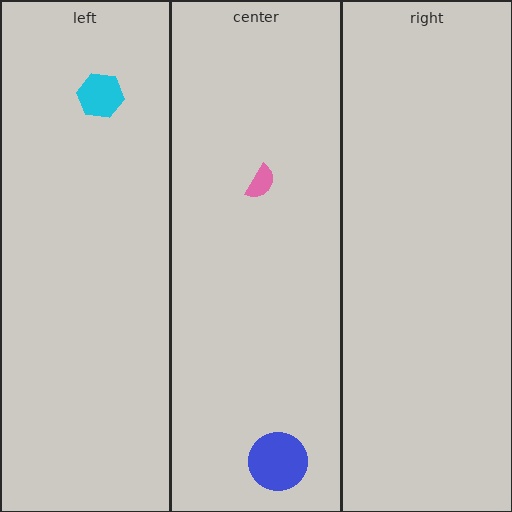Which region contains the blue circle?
The center region.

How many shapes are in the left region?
1.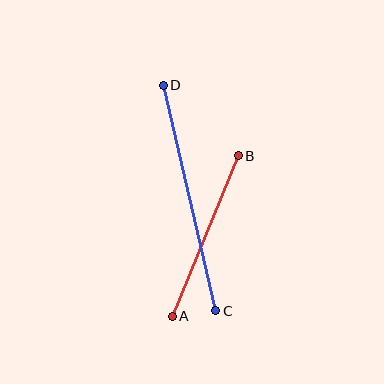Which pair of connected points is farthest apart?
Points C and D are farthest apart.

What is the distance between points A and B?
The distance is approximately 174 pixels.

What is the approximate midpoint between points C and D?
The midpoint is at approximately (189, 198) pixels.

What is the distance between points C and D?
The distance is approximately 232 pixels.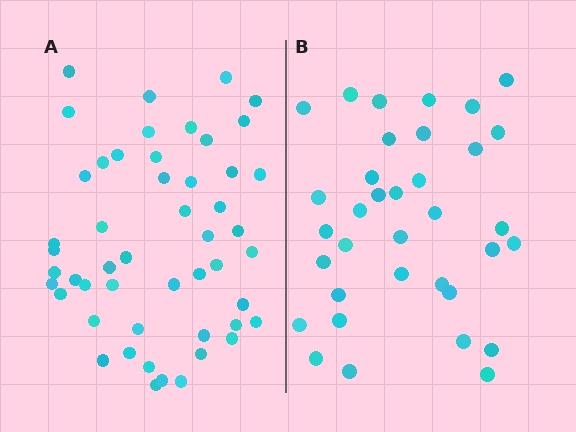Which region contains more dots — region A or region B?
Region A (the left region) has more dots.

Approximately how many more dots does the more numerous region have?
Region A has approximately 15 more dots than region B.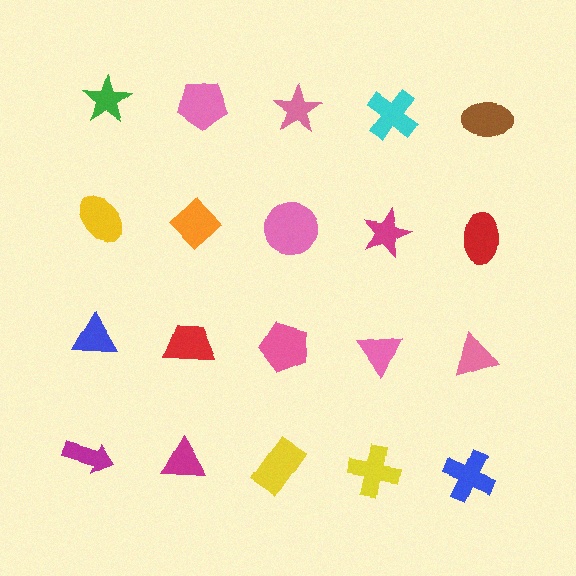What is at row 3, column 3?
A pink pentagon.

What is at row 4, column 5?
A blue cross.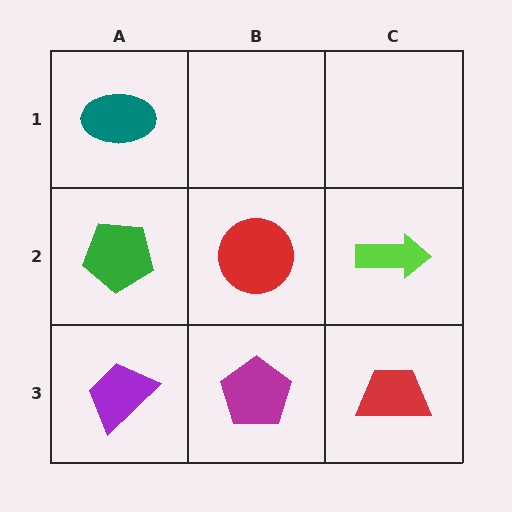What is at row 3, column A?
A purple trapezoid.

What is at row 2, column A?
A green pentagon.